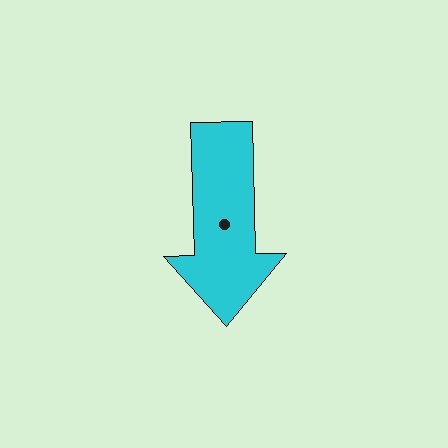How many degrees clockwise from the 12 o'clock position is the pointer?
Approximately 179 degrees.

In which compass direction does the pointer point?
South.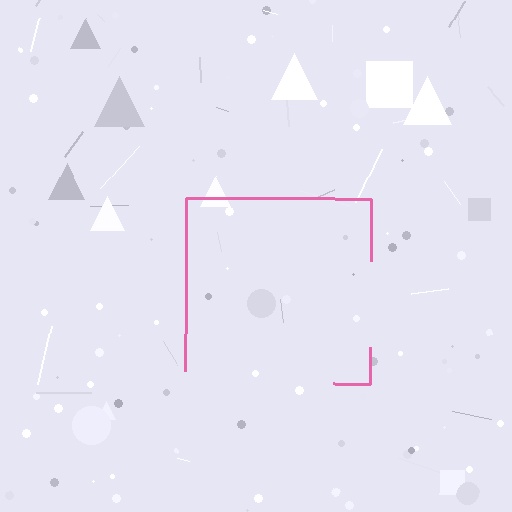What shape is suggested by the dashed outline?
The dashed outline suggests a square.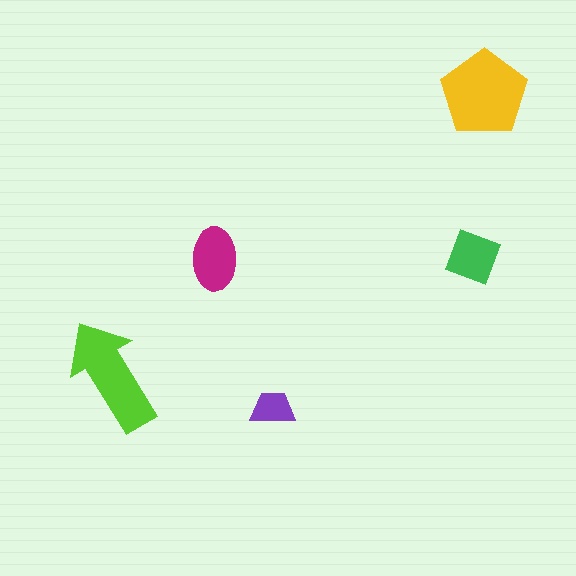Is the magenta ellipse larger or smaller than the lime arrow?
Smaller.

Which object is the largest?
The yellow pentagon.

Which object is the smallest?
The purple trapezoid.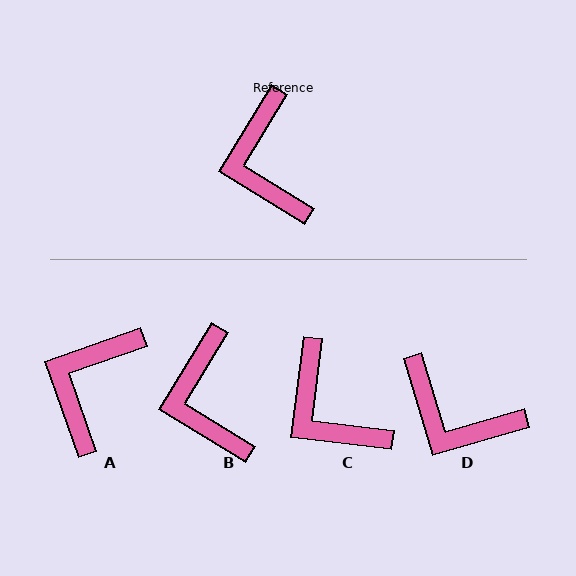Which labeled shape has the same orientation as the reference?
B.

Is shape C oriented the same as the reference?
No, it is off by about 25 degrees.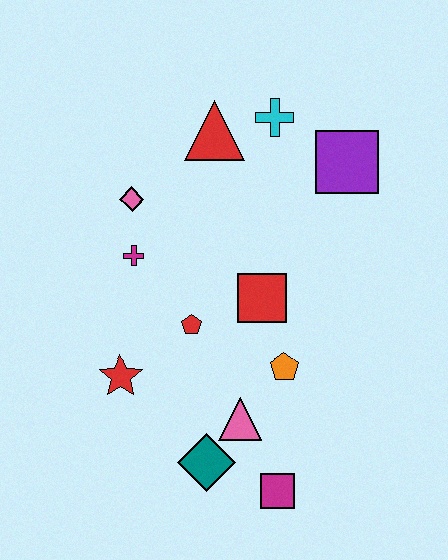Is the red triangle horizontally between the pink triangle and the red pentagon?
Yes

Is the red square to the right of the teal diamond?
Yes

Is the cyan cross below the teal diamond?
No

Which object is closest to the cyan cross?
The red triangle is closest to the cyan cross.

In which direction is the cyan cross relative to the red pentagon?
The cyan cross is above the red pentagon.